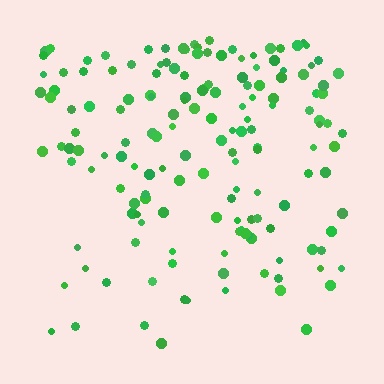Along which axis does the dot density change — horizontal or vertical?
Vertical.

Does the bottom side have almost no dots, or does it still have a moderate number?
Still a moderate number, just noticeably fewer than the top.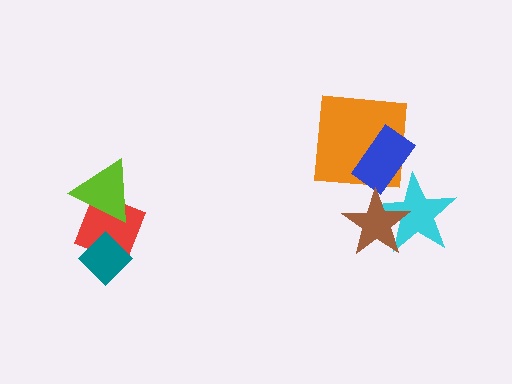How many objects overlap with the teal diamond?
1 object overlaps with the teal diamond.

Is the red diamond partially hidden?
Yes, it is partially covered by another shape.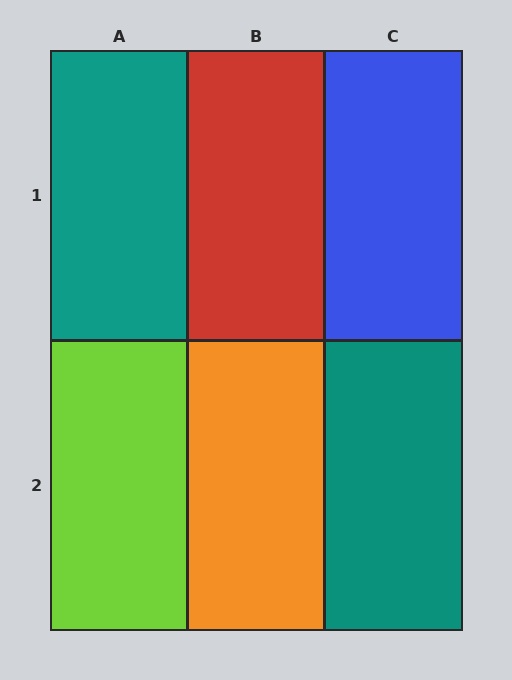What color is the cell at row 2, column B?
Orange.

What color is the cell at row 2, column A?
Lime.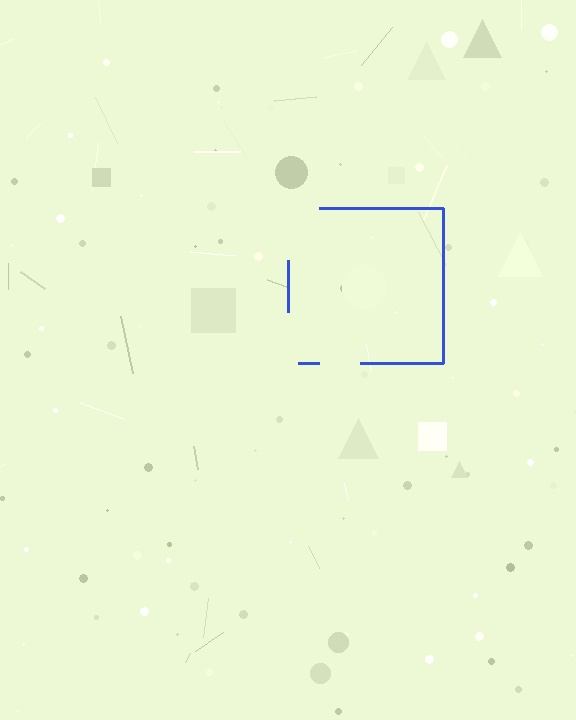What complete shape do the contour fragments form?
The contour fragments form a square.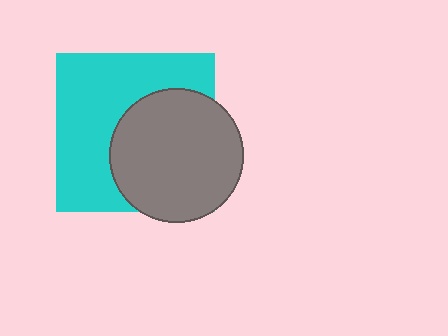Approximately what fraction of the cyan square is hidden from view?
Roughly 46% of the cyan square is hidden behind the gray circle.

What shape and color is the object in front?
The object in front is a gray circle.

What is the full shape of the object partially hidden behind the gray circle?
The partially hidden object is a cyan square.